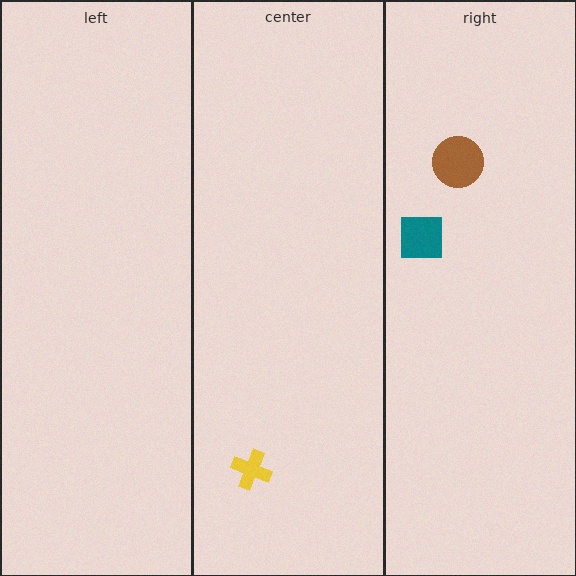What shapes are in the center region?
The yellow cross.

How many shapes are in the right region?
2.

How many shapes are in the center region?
1.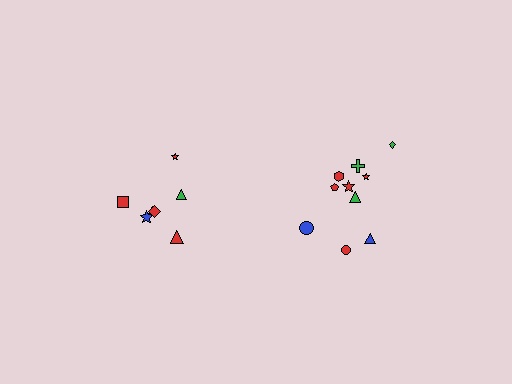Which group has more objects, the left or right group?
The right group.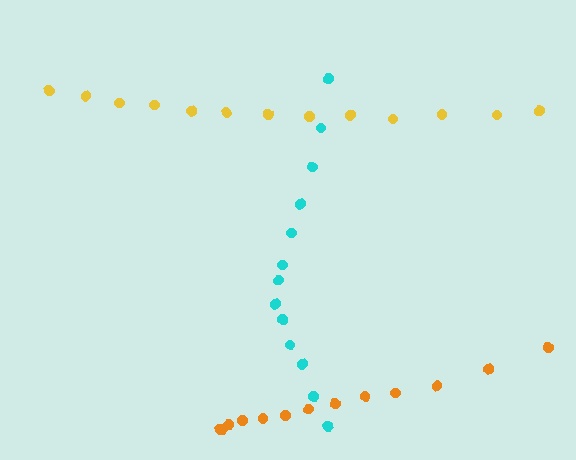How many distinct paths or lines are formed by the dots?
There are 3 distinct paths.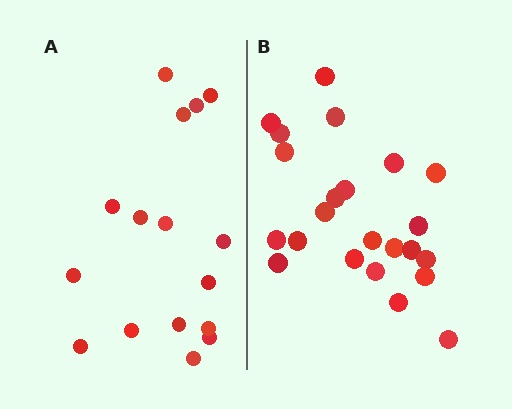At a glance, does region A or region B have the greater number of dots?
Region B (the right region) has more dots.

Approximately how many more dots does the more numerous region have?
Region B has roughly 8 or so more dots than region A.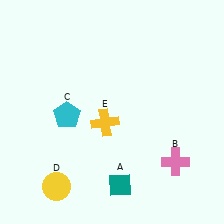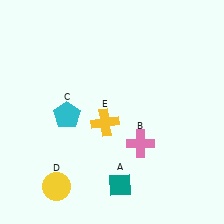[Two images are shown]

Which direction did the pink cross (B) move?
The pink cross (B) moved left.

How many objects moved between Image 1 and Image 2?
1 object moved between the two images.